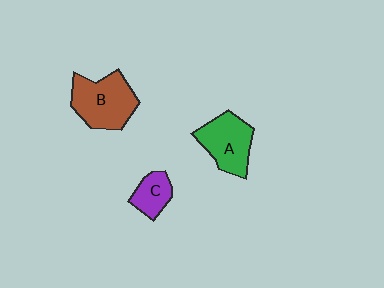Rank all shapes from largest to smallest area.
From largest to smallest: B (brown), A (green), C (purple).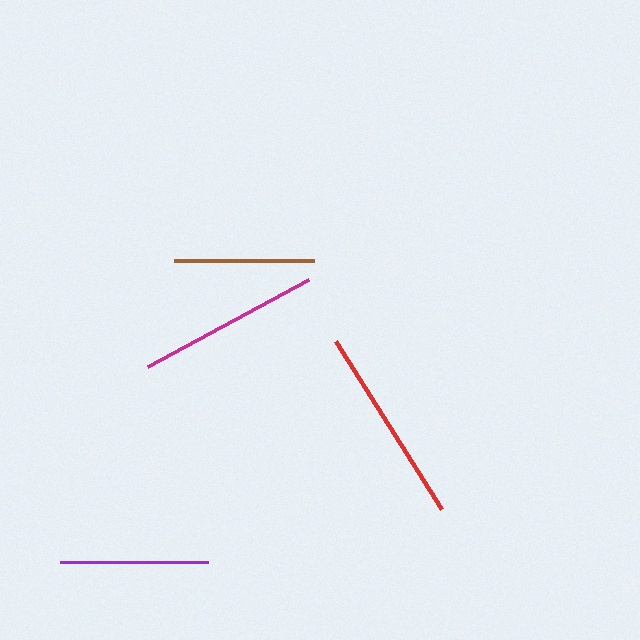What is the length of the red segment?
The red segment is approximately 198 pixels long.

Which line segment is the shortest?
The brown line is the shortest at approximately 140 pixels.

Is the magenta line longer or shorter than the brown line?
The magenta line is longer than the brown line.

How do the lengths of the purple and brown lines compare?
The purple and brown lines are approximately the same length.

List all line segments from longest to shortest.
From longest to shortest: red, magenta, purple, brown.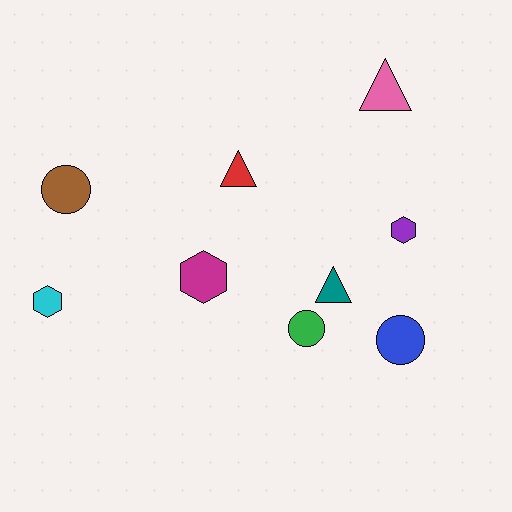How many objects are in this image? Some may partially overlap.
There are 9 objects.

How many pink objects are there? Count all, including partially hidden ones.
There is 1 pink object.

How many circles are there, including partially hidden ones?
There are 3 circles.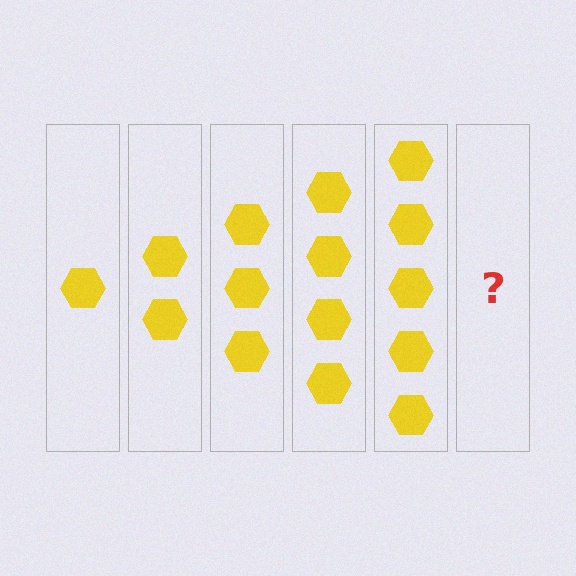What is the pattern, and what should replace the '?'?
The pattern is that each step adds one more hexagon. The '?' should be 6 hexagons.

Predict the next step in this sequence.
The next step is 6 hexagons.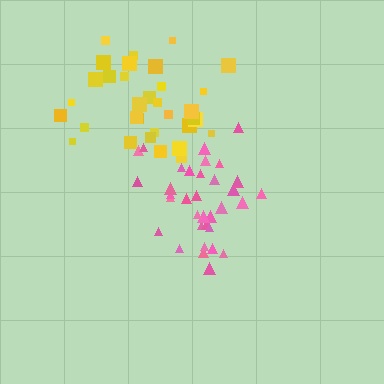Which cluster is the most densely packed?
Pink.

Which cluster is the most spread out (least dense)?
Yellow.